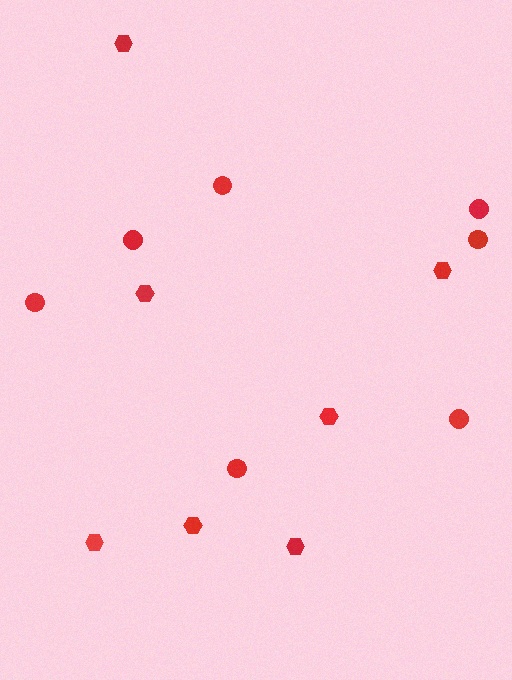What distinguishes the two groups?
There are 2 groups: one group of hexagons (7) and one group of circles (7).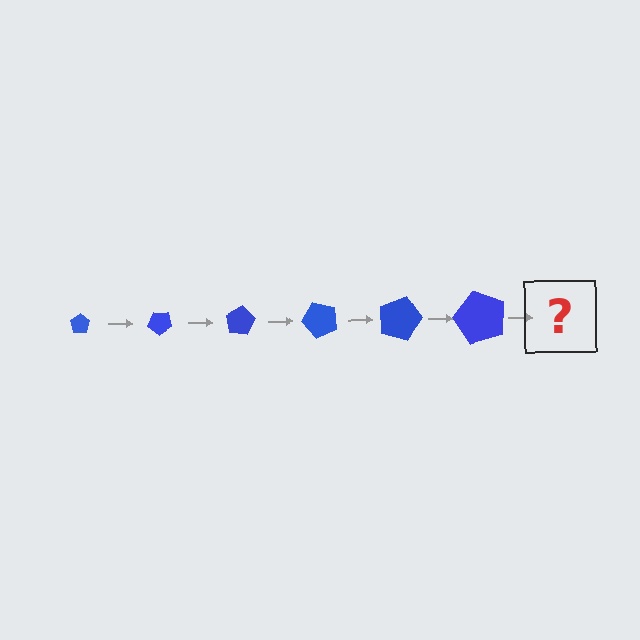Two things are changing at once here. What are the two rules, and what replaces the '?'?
The two rules are that the pentagon grows larger each step and it rotates 40 degrees each step. The '?' should be a pentagon, larger than the previous one and rotated 240 degrees from the start.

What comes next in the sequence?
The next element should be a pentagon, larger than the previous one and rotated 240 degrees from the start.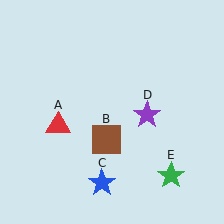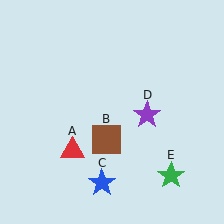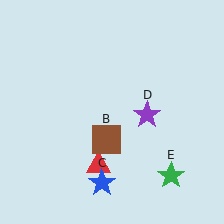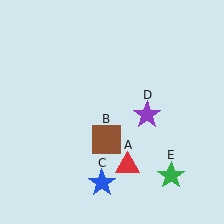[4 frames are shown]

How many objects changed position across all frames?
1 object changed position: red triangle (object A).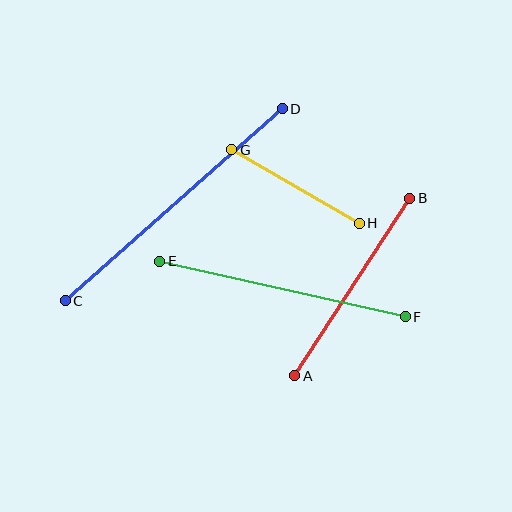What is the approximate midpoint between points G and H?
The midpoint is at approximately (296, 187) pixels.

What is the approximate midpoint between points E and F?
The midpoint is at approximately (283, 289) pixels.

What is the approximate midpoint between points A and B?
The midpoint is at approximately (352, 287) pixels.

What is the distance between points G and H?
The distance is approximately 147 pixels.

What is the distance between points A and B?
The distance is approximately 212 pixels.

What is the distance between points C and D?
The distance is approximately 290 pixels.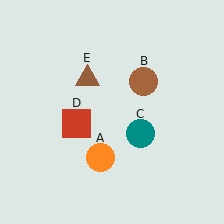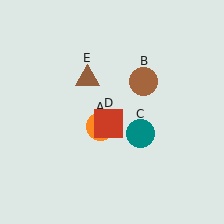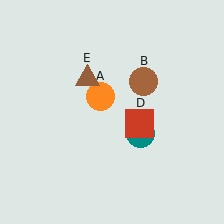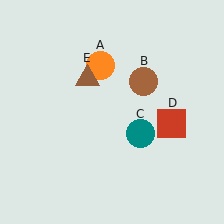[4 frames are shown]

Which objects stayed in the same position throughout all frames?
Brown circle (object B) and teal circle (object C) and brown triangle (object E) remained stationary.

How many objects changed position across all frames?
2 objects changed position: orange circle (object A), red square (object D).